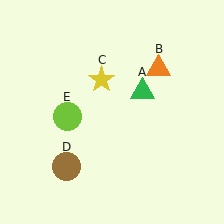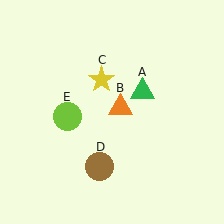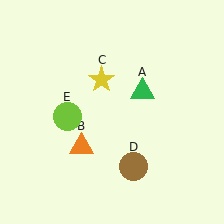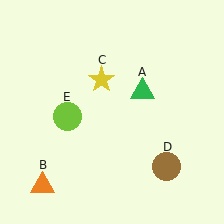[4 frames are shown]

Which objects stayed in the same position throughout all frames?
Green triangle (object A) and yellow star (object C) and lime circle (object E) remained stationary.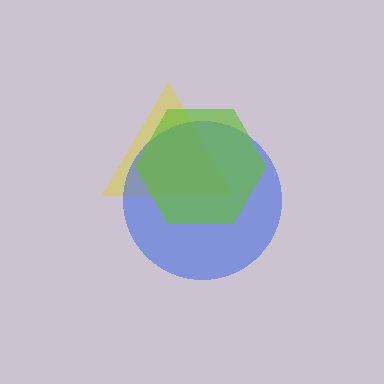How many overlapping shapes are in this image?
There are 3 overlapping shapes in the image.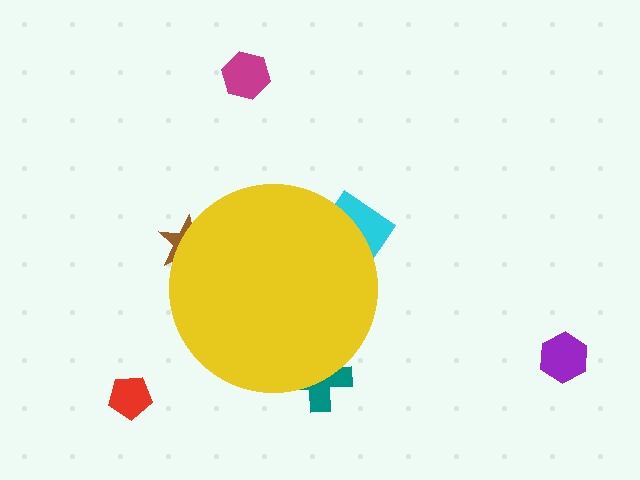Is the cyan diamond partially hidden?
Yes, the cyan diamond is partially hidden behind the yellow circle.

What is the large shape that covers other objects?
A yellow circle.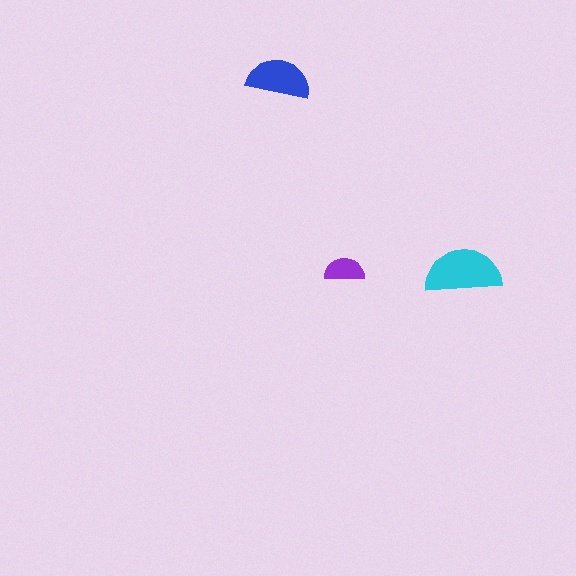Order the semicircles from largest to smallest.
the cyan one, the blue one, the purple one.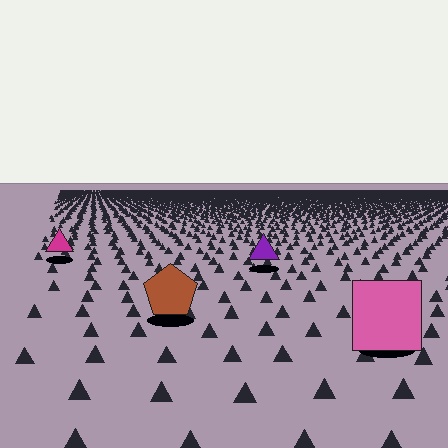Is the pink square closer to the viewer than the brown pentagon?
Yes. The pink square is closer — you can tell from the texture gradient: the ground texture is coarser near it.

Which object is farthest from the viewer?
The magenta triangle is farthest from the viewer. It appears smaller and the ground texture around it is denser.